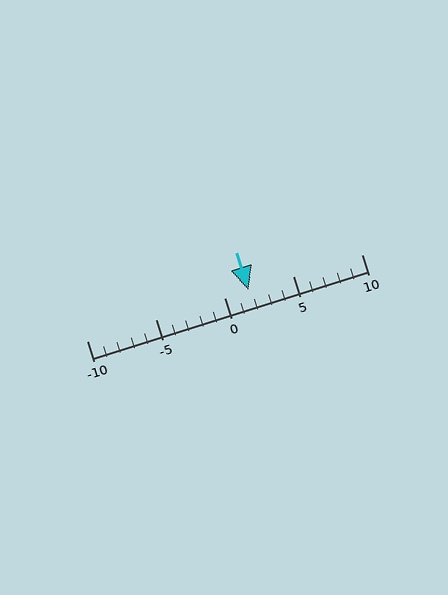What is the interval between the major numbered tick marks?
The major tick marks are spaced 5 units apart.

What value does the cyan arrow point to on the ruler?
The cyan arrow points to approximately 2.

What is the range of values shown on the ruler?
The ruler shows values from -10 to 10.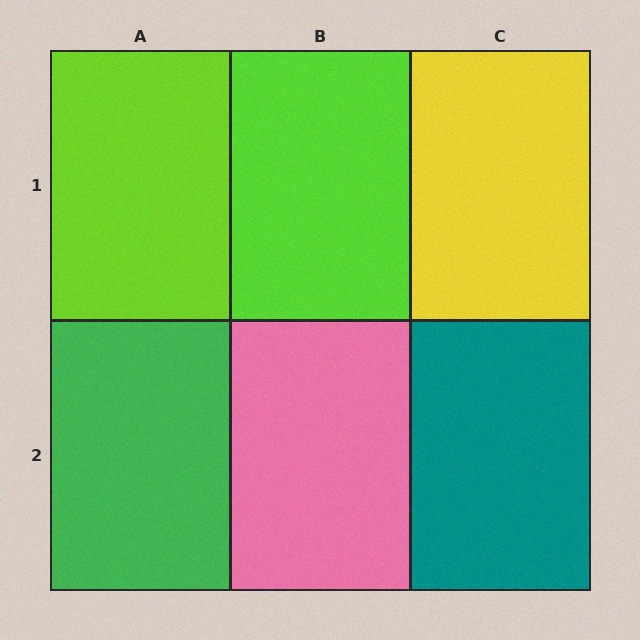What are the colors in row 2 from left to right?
Green, pink, teal.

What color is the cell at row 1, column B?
Lime.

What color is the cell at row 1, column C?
Yellow.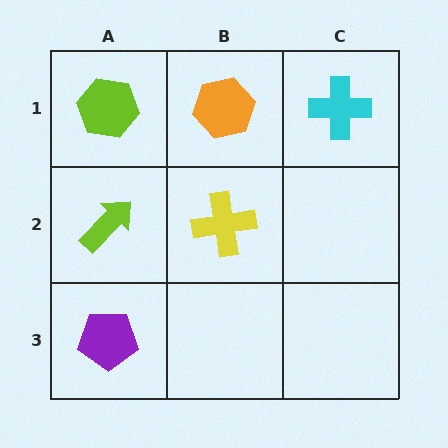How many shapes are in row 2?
2 shapes.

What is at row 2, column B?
A yellow cross.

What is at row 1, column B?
An orange hexagon.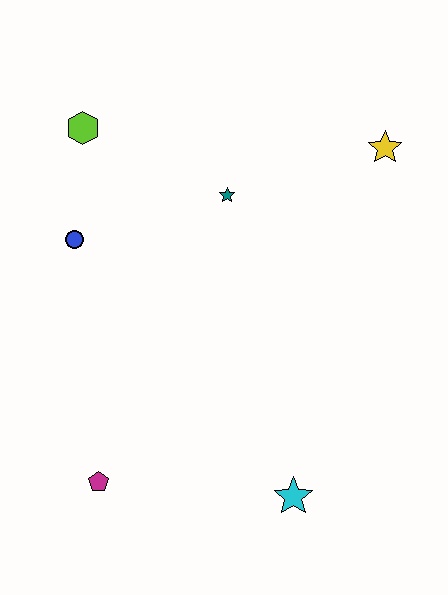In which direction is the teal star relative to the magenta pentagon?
The teal star is above the magenta pentagon.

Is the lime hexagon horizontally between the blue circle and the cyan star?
Yes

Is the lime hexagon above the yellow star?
Yes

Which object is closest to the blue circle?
The lime hexagon is closest to the blue circle.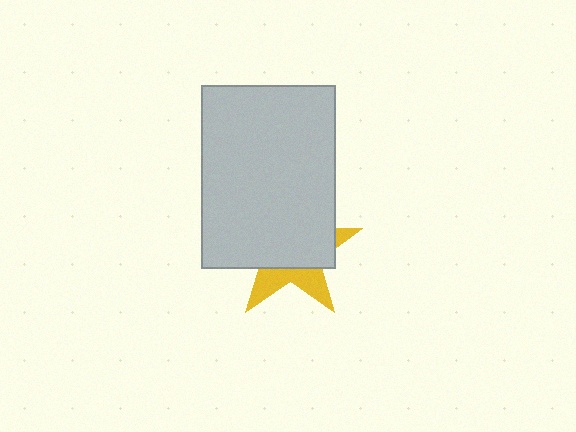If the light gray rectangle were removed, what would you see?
You would see the complete yellow star.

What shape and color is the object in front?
The object in front is a light gray rectangle.